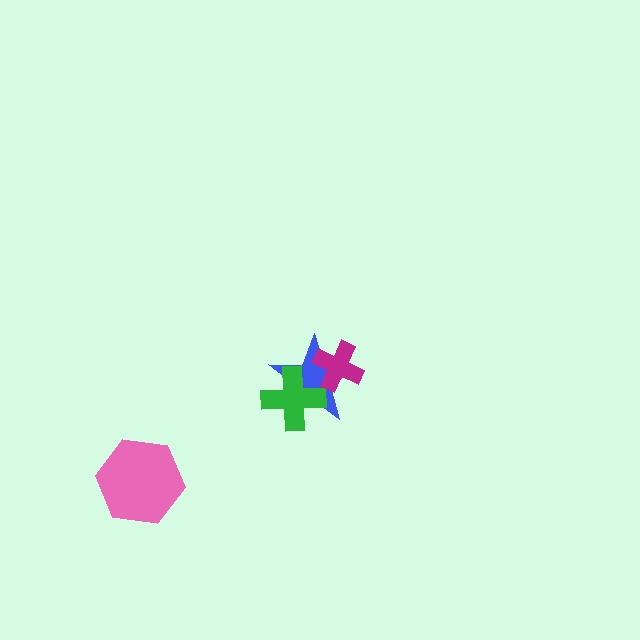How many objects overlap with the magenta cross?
1 object overlaps with the magenta cross.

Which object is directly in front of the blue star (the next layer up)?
The green cross is directly in front of the blue star.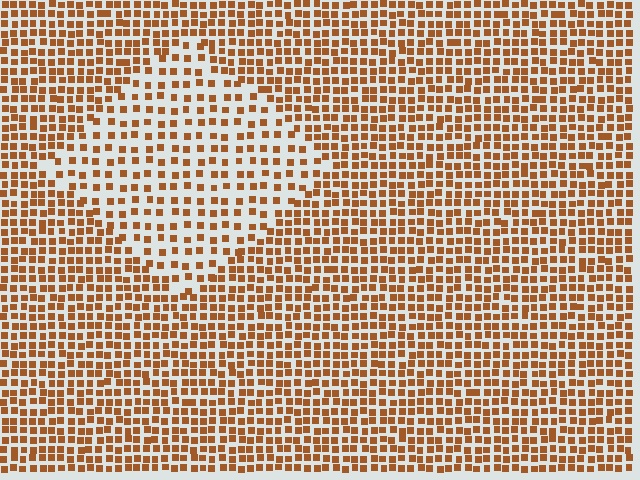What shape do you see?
I see a diamond.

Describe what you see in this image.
The image contains small brown elements arranged at two different densities. A diamond-shaped region is visible where the elements are less densely packed than the surrounding area.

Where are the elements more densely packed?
The elements are more densely packed outside the diamond boundary.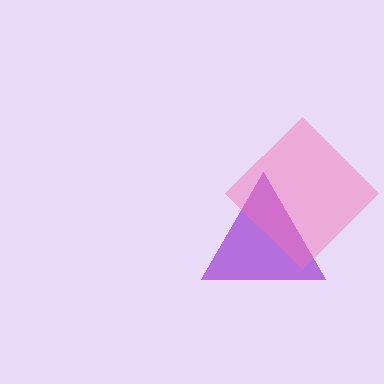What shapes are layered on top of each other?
The layered shapes are: a purple triangle, a pink diamond.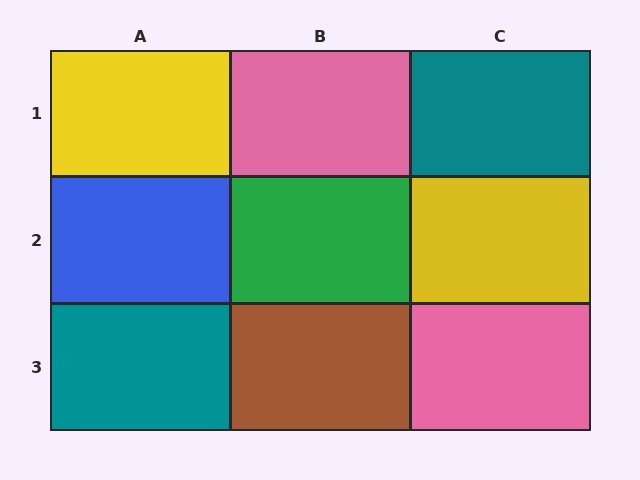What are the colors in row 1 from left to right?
Yellow, pink, teal.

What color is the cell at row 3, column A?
Teal.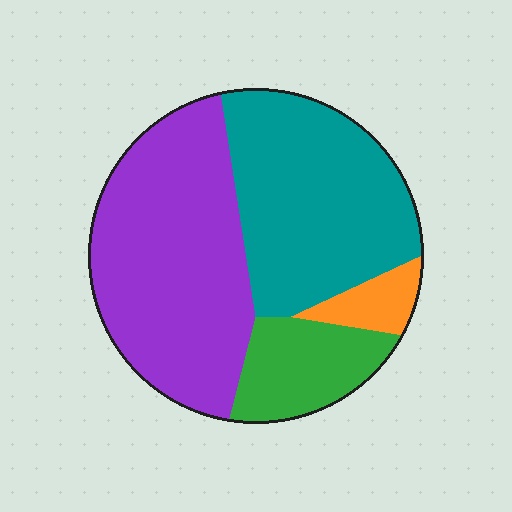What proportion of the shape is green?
Green takes up less than a sixth of the shape.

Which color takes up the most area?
Purple, at roughly 45%.